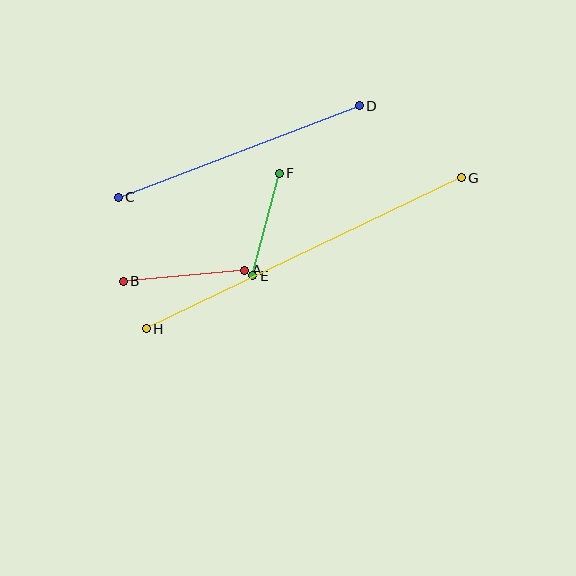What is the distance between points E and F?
The distance is approximately 106 pixels.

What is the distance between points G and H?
The distance is approximately 349 pixels.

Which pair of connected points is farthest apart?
Points G and H are farthest apart.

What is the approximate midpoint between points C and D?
The midpoint is at approximately (239, 151) pixels.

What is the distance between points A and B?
The distance is approximately 122 pixels.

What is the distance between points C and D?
The distance is approximately 258 pixels.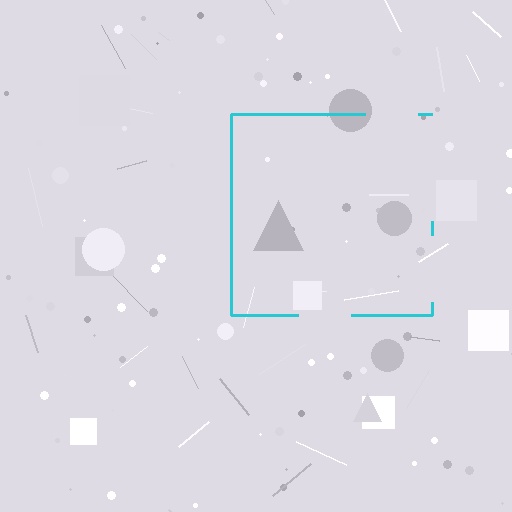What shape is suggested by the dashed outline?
The dashed outline suggests a square.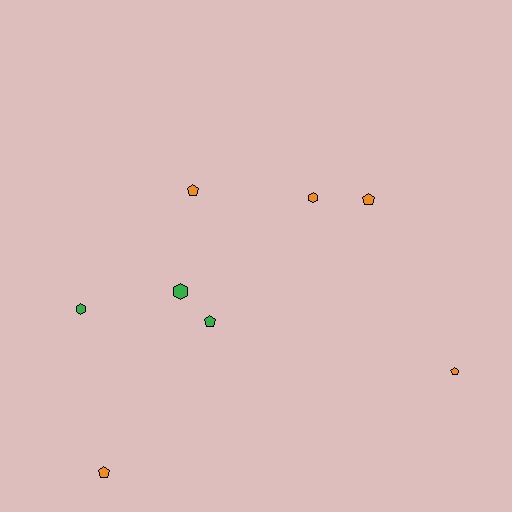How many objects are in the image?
There are 8 objects.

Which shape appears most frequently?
Pentagon, with 5 objects.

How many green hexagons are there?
There are 2 green hexagons.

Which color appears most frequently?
Orange, with 5 objects.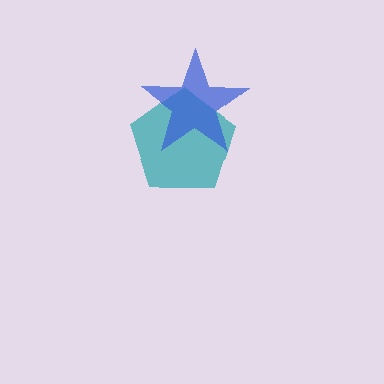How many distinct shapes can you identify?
There are 2 distinct shapes: a teal pentagon, a blue star.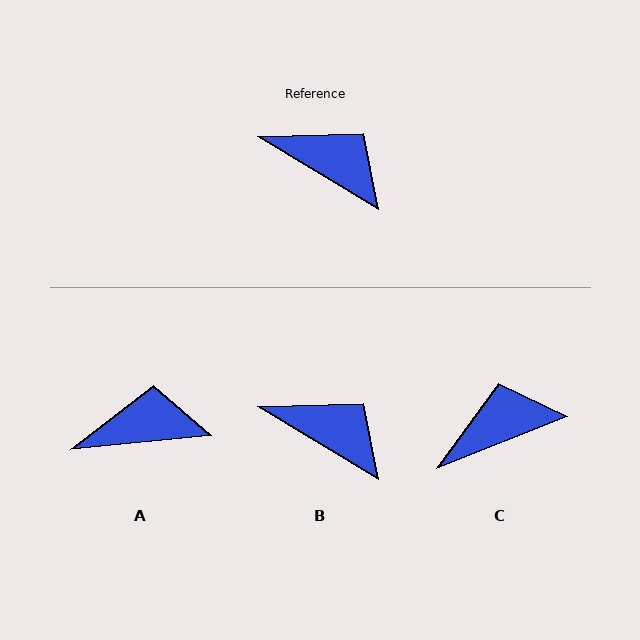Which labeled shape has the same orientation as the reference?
B.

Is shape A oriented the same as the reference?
No, it is off by about 37 degrees.